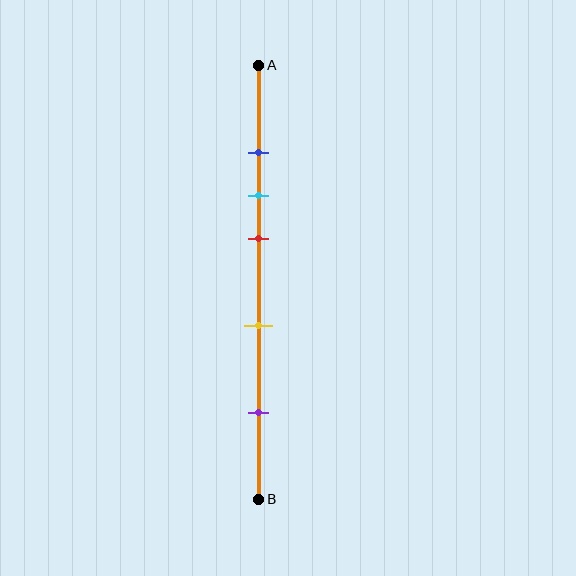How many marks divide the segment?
There are 5 marks dividing the segment.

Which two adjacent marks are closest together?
The blue and cyan marks are the closest adjacent pair.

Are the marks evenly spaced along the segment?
No, the marks are not evenly spaced.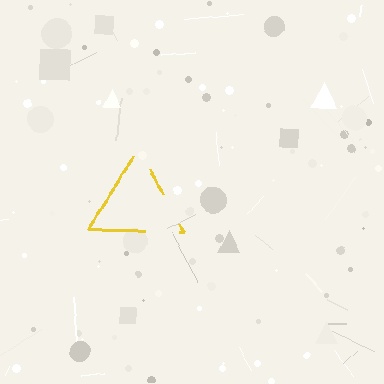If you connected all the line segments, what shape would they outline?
They would outline a triangle.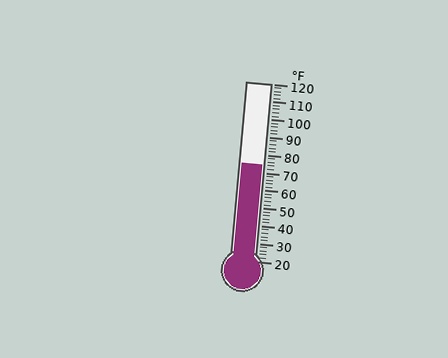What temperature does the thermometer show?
The thermometer shows approximately 74°F.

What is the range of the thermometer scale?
The thermometer scale ranges from 20°F to 120°F.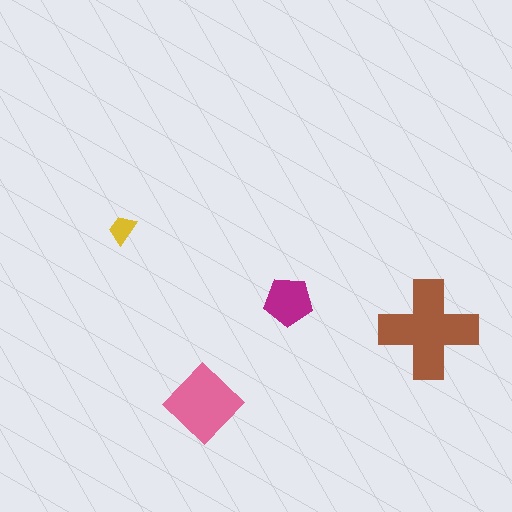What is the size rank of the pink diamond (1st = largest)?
2nd.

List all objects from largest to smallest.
The brown cross, the pink diamond, the magenta pentagon, the yellow trapezoid.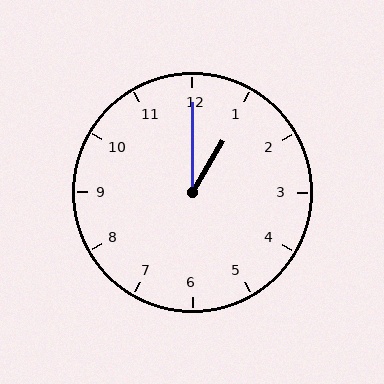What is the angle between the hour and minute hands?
Approximately 30 degrees.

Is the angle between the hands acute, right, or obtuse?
It is acute.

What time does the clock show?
1:00.